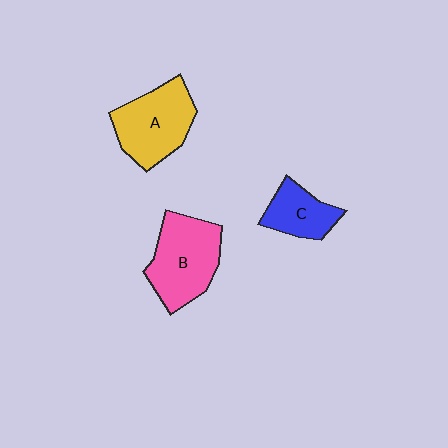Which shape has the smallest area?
Shape C (blue).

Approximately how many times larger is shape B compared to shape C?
Approximately 1.7 times.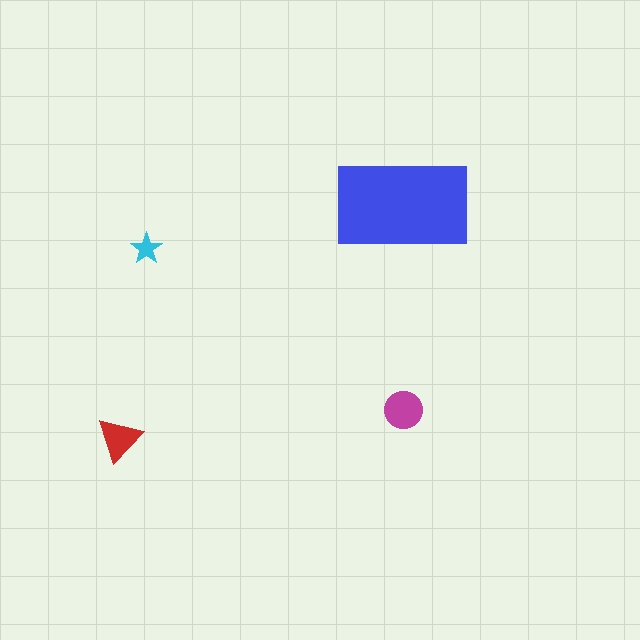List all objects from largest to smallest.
The blue rectangle, the magenta circle, the red triangle, the cyan star.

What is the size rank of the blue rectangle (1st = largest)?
1st.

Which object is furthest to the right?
The magenta circle is rightmost.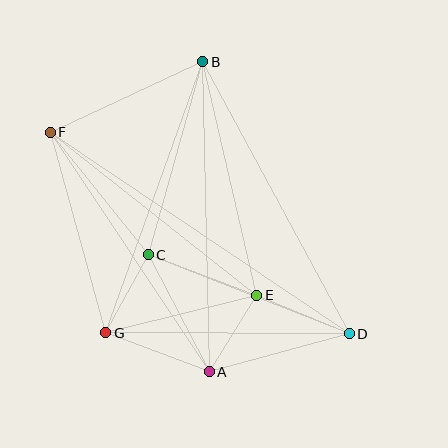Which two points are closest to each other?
Points C and G are closest to each other.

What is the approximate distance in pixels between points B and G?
The distance between B and G is approximately 288 pixels.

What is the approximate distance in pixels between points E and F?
The distance between E and F is approximately 263 pixels.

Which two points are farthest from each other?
Points D and F are farthest from each other.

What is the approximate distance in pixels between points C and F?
The distance between C and F is approximately 156 pixels.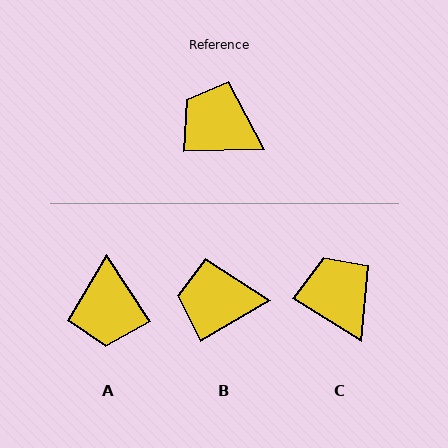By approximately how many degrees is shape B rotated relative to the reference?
Approximately 29 degrees counter-clockwise.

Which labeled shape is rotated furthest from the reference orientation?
A, about 122 degrees away.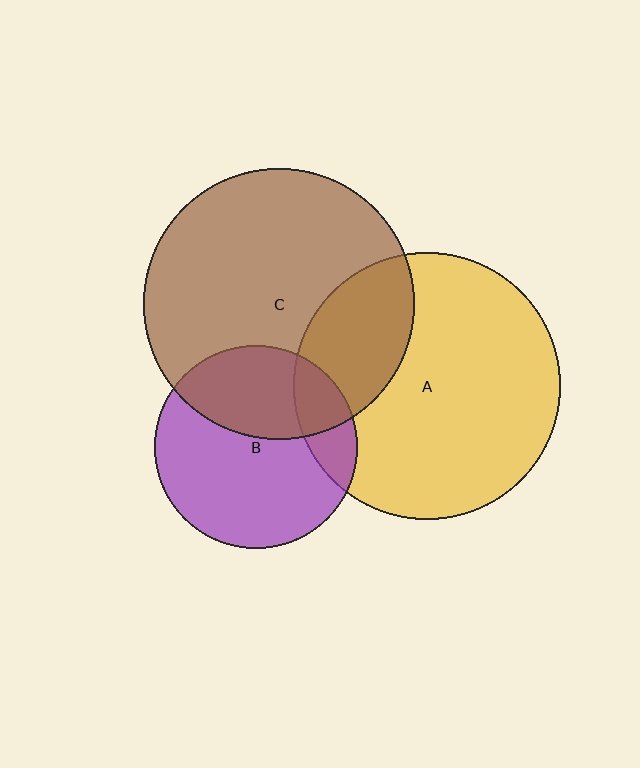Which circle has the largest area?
Circle C (brown).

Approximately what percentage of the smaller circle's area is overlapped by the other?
Approximately 15%.